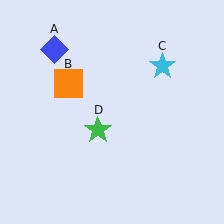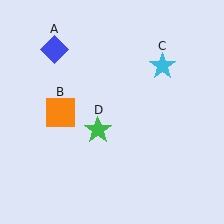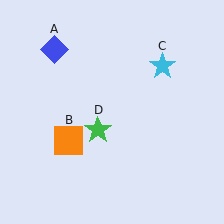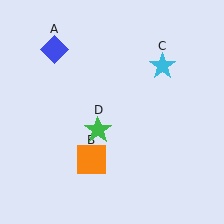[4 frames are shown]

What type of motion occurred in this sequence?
The orange square (object B) rotated counterclockwise around the center of the scene.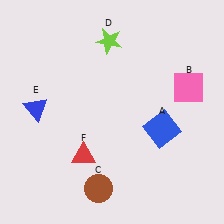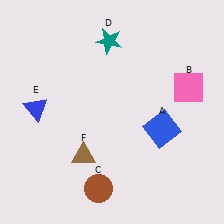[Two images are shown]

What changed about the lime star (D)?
In Image 1, D is lime. In Image 2, it changed to teal.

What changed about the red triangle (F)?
In Image 1, F is red. In Image 2, it changed to brown.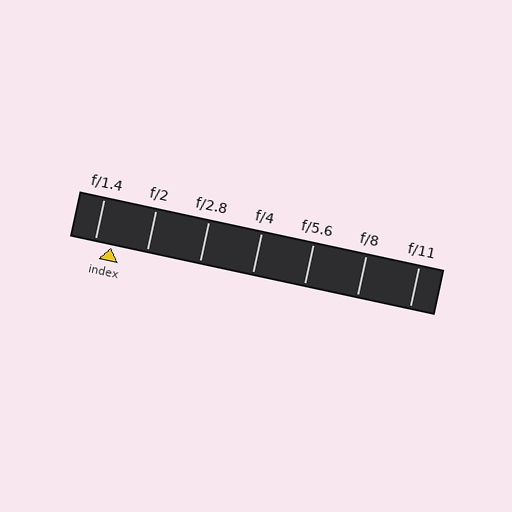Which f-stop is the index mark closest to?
The index mark is closest to f/1.4.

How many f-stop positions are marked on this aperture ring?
There are 7 f-stop positions marked.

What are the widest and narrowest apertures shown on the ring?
The widest aperture shown is f/1.4 and the narrowest is f/11.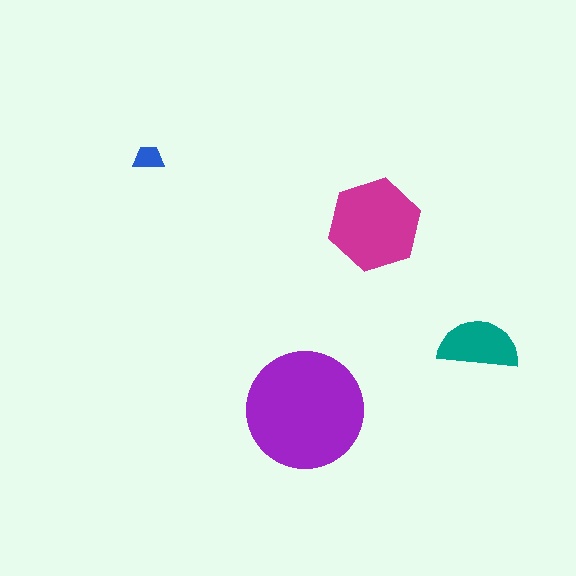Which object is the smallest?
The blue trapezoid.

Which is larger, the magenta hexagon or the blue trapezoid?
The magenta hexagon.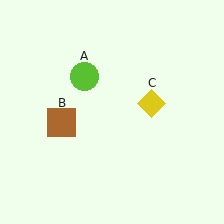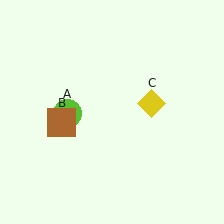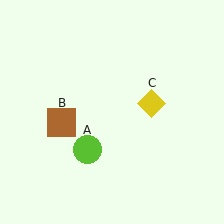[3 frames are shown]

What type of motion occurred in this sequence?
The lime circle (object A) rotated counterclockwise around the center of the scene.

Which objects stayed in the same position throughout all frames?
Brown square (object B) and yellow diamond (object C) remained stationary.